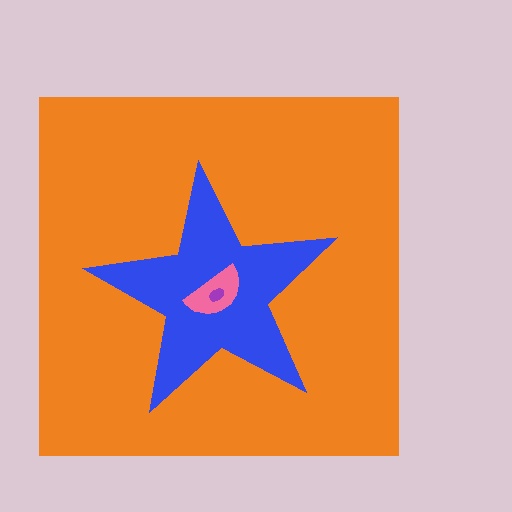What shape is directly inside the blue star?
The pink semicircle.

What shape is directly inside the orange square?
The blue star.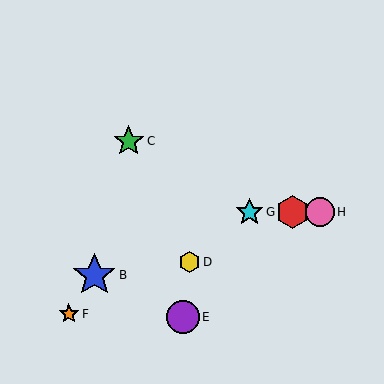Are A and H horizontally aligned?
Yes, both are at y≈212.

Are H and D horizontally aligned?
No, H is at y≈212 and D is at y≈262.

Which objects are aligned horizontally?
Objects A, G, H are aligned horizontally.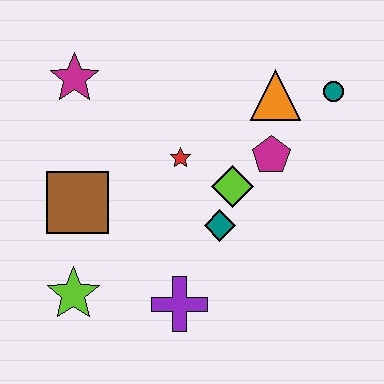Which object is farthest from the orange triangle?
The lime star is farthest from the orange triangle.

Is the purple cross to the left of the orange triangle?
Yes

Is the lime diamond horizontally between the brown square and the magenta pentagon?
Yes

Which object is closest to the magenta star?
The brown square is closest to the magenta star.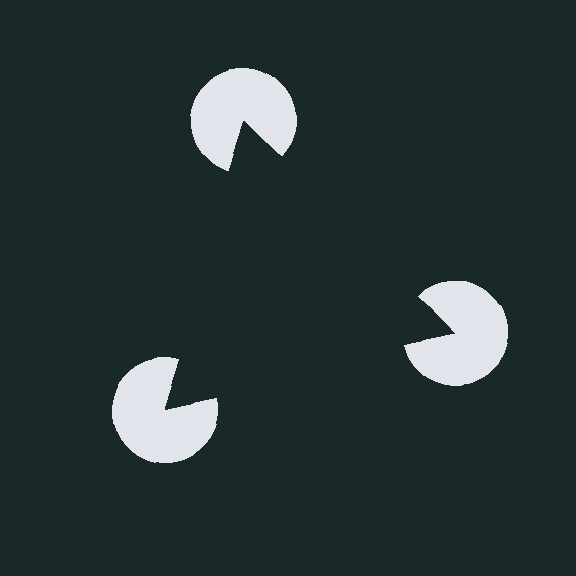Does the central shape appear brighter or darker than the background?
It typically appears slightly darker than the background, even though no actual brightness change is drawn.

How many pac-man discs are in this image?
There are 3 — one at each vertex of the illusory triangle.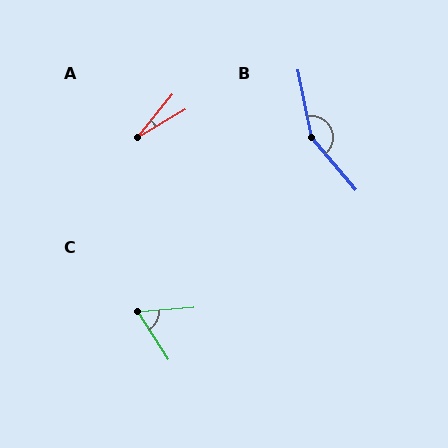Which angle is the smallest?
A, at approximately 19 degrees.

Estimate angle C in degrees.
Approximately 62 degrees.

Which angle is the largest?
B, at approximately 151 degrees.